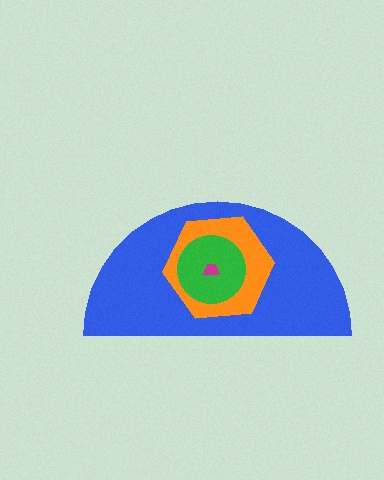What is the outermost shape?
The blue semicircle.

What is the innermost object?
The magenta trapezoid.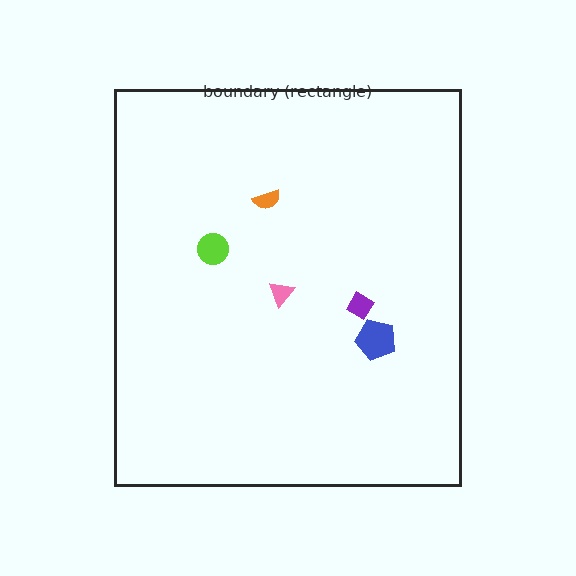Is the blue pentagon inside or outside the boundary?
Inside.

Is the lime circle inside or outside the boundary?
Inside.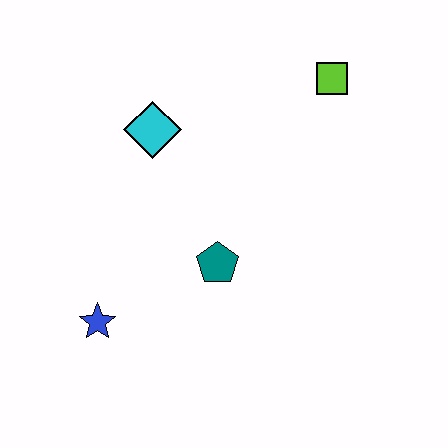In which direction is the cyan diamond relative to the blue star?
The cyan diamond is above the blue star.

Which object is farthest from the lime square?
The blue star is farthest from the lime square.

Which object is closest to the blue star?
The teal pentagon is closest to the blue star.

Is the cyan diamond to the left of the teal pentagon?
Yes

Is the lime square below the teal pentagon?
No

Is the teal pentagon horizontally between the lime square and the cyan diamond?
Yes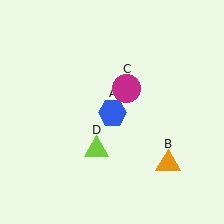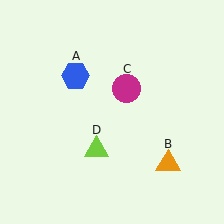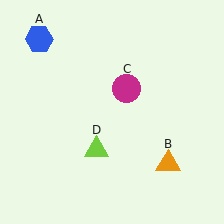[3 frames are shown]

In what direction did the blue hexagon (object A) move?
The blue hexagon (object A) moved up and to the left.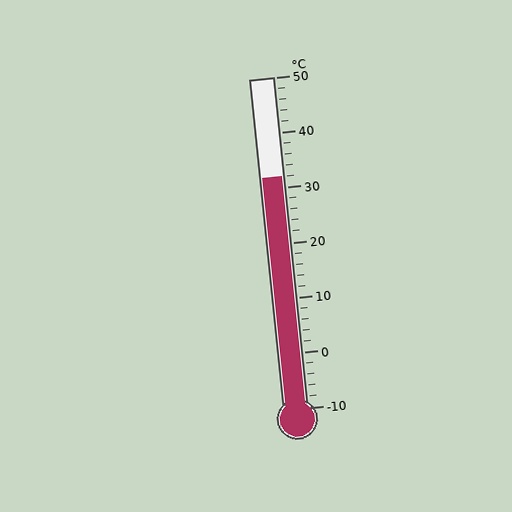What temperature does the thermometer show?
The thermometer shows approximately 32°C.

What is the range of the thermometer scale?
The thermometer scale ranges from -10°C to 50°C.